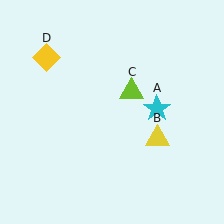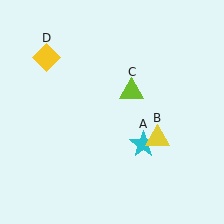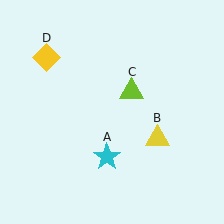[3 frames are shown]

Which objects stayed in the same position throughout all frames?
Yellow triangle (object B) and lime triangle (object C) and yellow diamond (object D) remained stationary.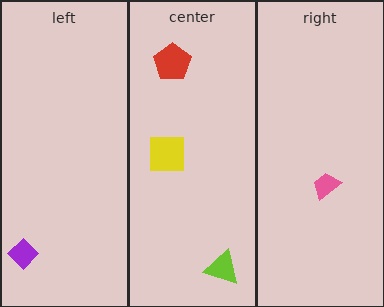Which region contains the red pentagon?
The center region.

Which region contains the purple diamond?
The left region.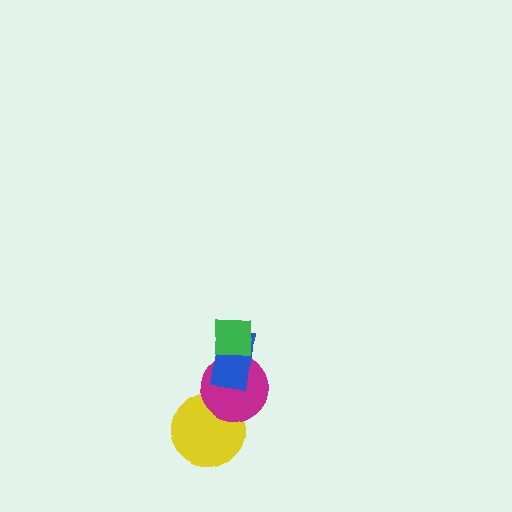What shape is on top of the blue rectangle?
The green square is on top of the blue rectangle.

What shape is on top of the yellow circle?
The magenta circle is on top of the yellow circle.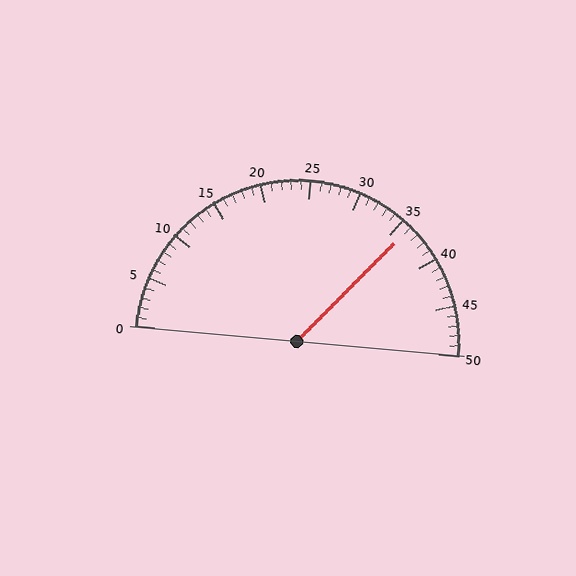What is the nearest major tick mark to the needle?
The nearest major tick mark is 35.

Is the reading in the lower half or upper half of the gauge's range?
The reading is in the upper half of the range (0 to 50).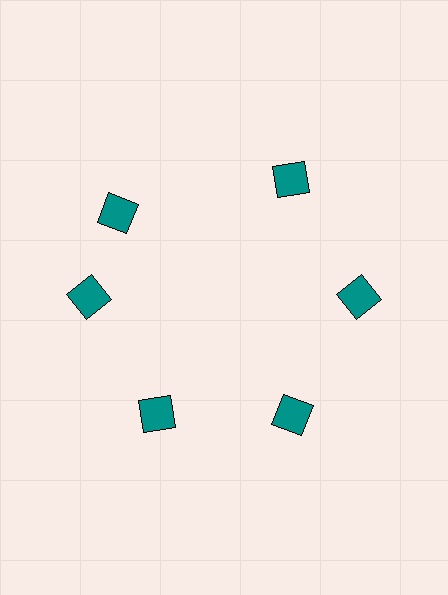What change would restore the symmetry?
The symmetry would be restored by rotating it back into even spacing with its neighbors so that all 6 squares sit at equal angles and equal distance from the center.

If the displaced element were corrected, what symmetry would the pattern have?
It would have 6-fold rotational symmetry — the pattern would map onto itself every 60 degrees.